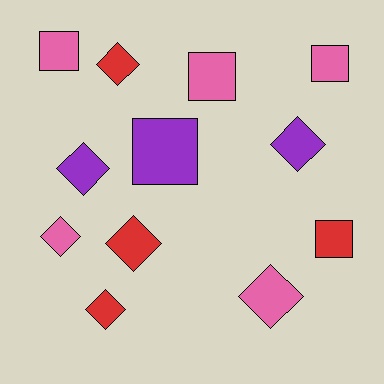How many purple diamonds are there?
There are 2 purple diamonds.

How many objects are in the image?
There are 12 objects.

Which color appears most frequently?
Pink, with 5 objects.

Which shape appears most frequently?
Diamond, with 7 objects.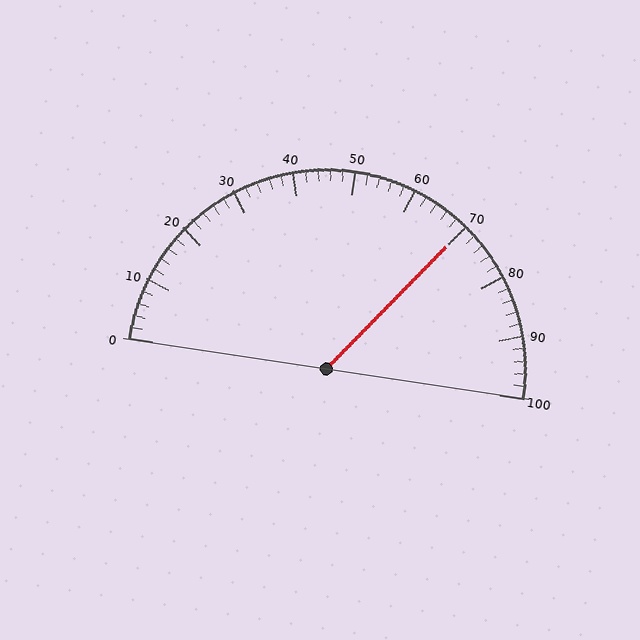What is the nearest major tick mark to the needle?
The nearest major tick mark is 70.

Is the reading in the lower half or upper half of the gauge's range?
The reading is in the upper half of the range (0 to 100).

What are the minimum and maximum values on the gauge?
The gauge ranges from 0 to 100.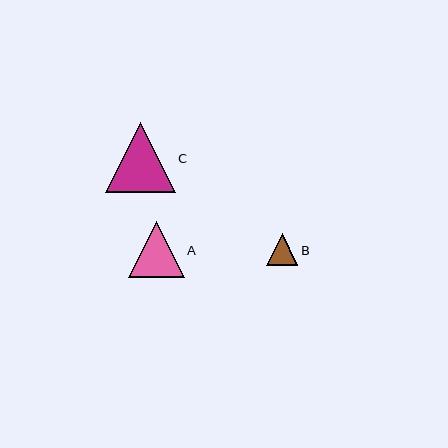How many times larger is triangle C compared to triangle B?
Triangle C is approximately 2.2 times the size of triangle B.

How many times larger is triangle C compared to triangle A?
Triangle C is approximately 1.2 times the size of triangle A.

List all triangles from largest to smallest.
From largest to smallest: C, A, B.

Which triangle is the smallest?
Triangle B is the smallest with a size of approximately 31 pixels.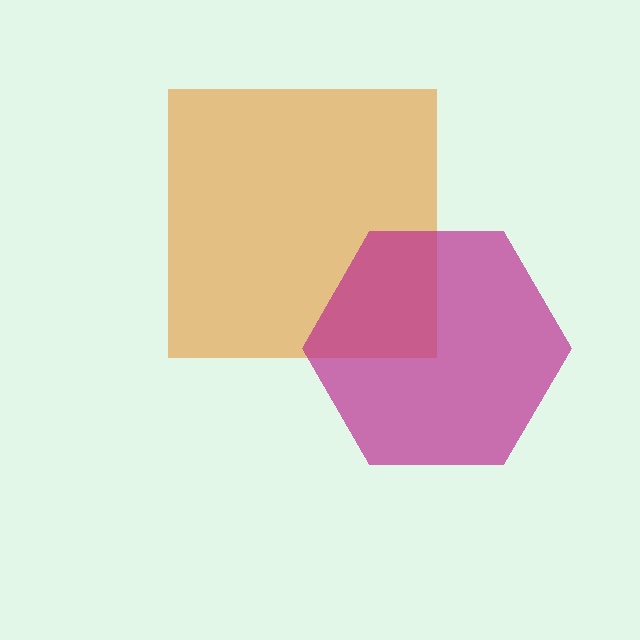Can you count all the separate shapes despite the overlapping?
Yes, there are 2 separate shapes.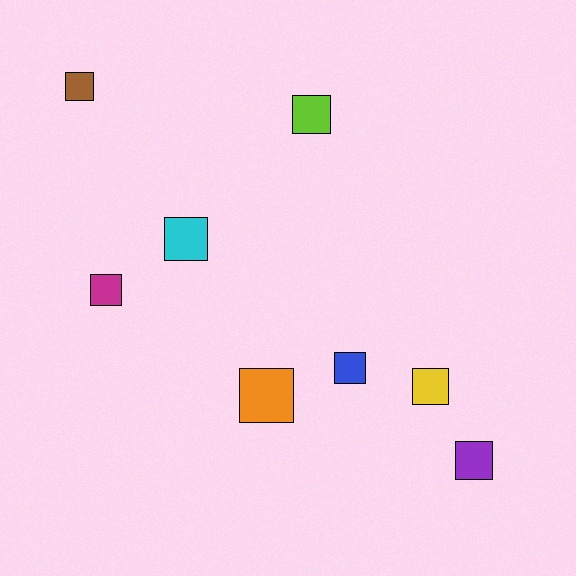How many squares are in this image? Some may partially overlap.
There are 8 squares.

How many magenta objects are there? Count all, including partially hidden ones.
There is 1 magenta object.